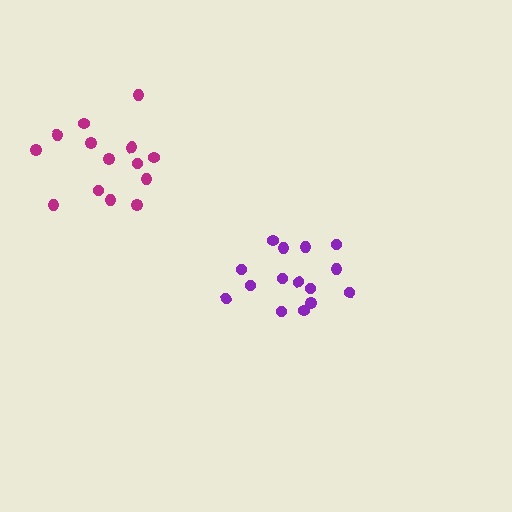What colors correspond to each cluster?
The clusters are colored: purple, magenta.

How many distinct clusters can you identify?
There are 2 distinct clusters.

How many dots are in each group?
Group 1: 15 dots, Group 2: 14 dots (29 total).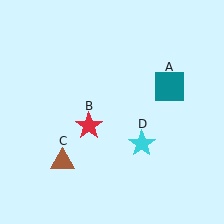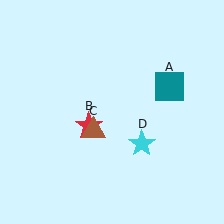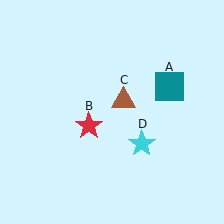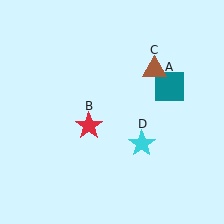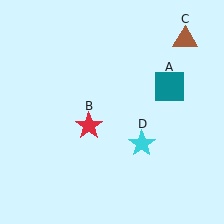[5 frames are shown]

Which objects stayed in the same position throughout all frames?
Teal square (object A) and red star (object B) and cyan star (object D) remained stationary.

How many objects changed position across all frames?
1 object changed position: brown triangle (object C).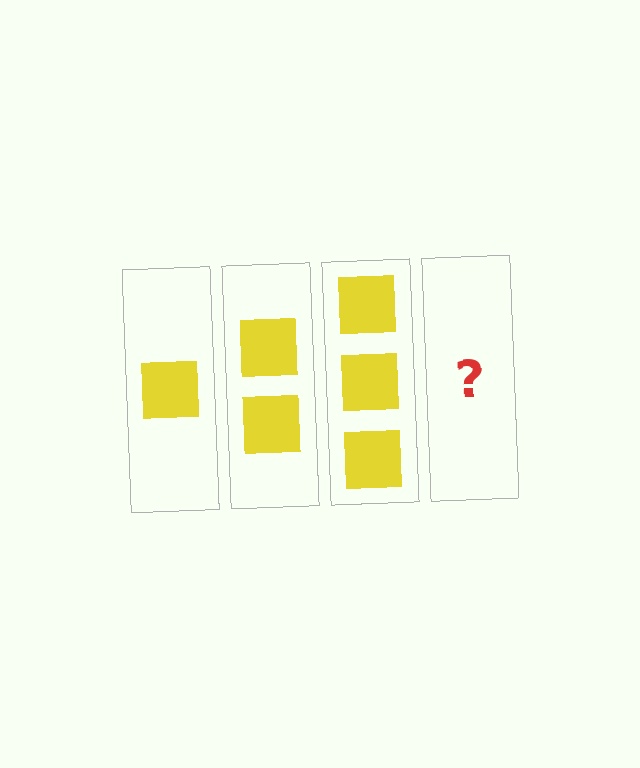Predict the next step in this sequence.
The next step is 4 squares.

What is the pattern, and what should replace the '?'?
The pattern is that each step adds one more square. The '?' should be 4 squares.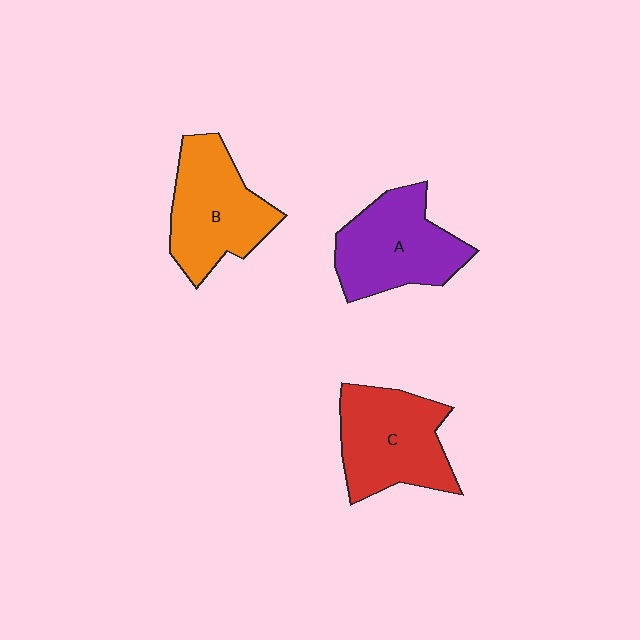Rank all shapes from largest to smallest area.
From largest to smallest: C (red), B (orange), A (purple).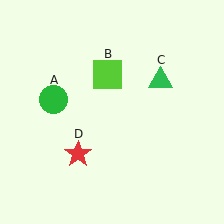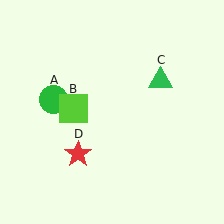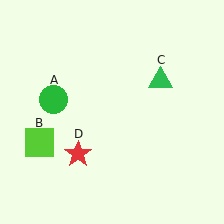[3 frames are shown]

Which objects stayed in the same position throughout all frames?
Green circle (object A) and green triangle (object C) and red star (object D) remained stationary.